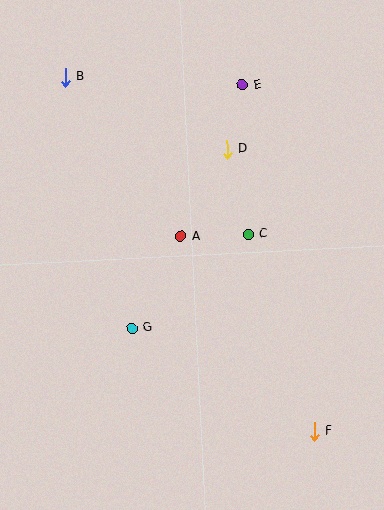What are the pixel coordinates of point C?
Point C is at (248, 234).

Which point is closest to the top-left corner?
Point B is closest to the top-left corner.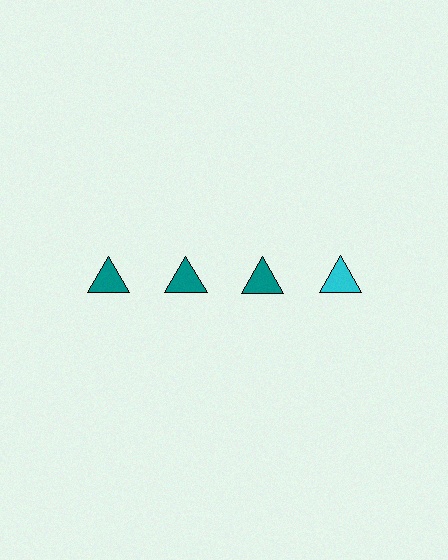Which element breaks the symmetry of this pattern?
The cyan triangle in the top row, second from right column breaks the symmetry. All other shapes are teal triangles.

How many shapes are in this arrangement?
There are 4 shapes arranged in a grid pattern.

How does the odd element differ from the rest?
It has a different color: cyan instead of teal.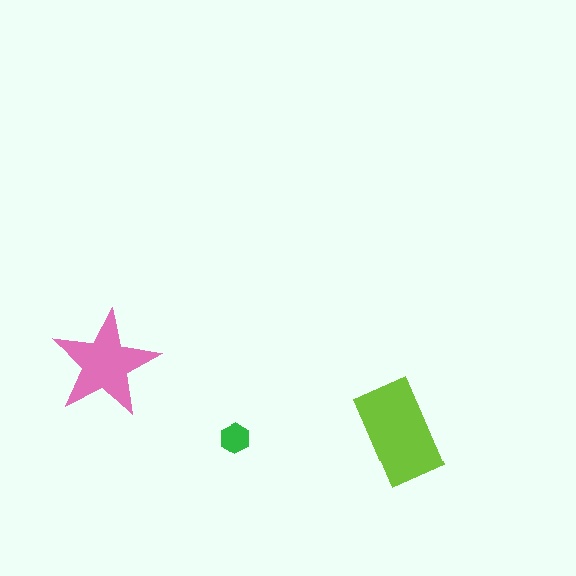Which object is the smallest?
The green hexagon.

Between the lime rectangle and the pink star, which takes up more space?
The lime rectangle.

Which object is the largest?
The lime rectangle.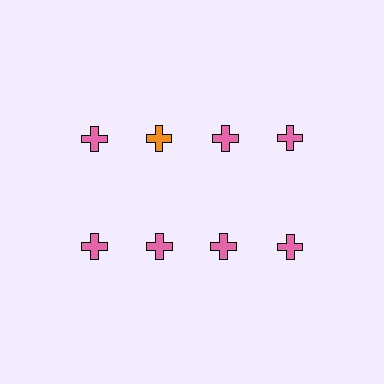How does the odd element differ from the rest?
It has a different color: orange instead of pink.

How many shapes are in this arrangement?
There are 8 shapes arranged in a grid pattern.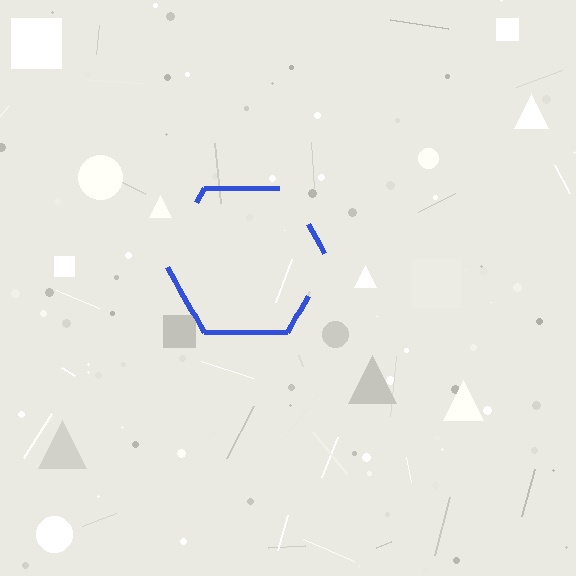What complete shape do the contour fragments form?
The contour fragments form a hexagon.